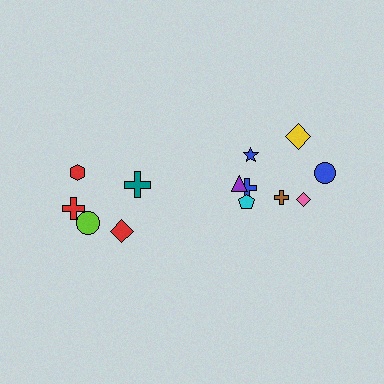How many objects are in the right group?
There are 8 objects.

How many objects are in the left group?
There are 5 objects.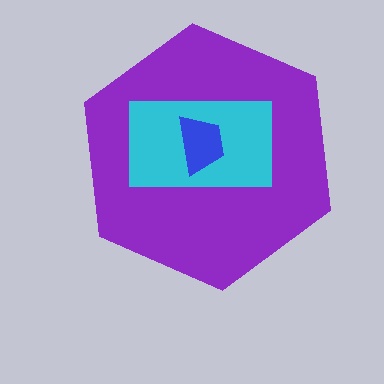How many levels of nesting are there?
3.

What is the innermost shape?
The blue trapezoid.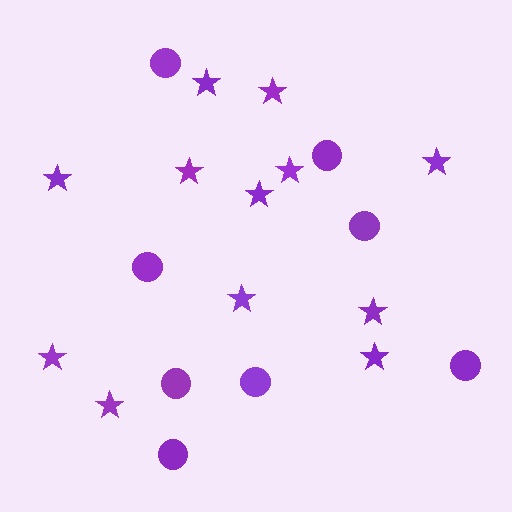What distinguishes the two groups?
There are 2 groups: one group of stars (12) and one group of circles (8).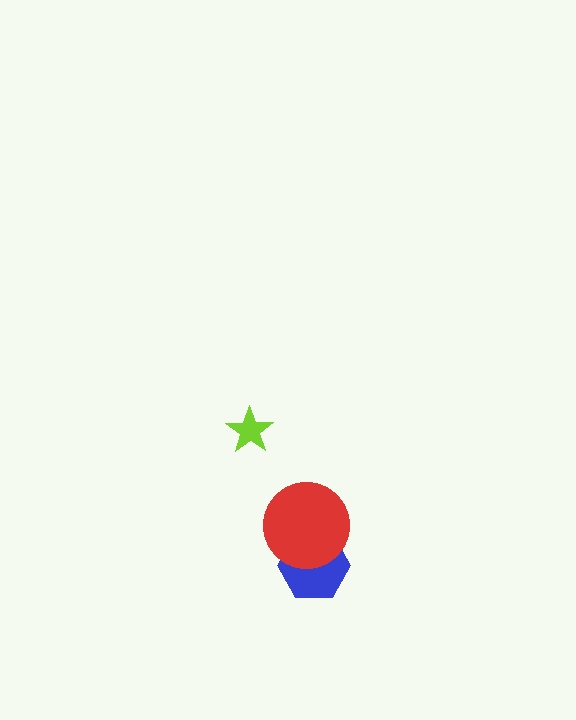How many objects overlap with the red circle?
1 object overlaps with the red circle.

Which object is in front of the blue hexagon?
The red circle is in front of the blue hexagon.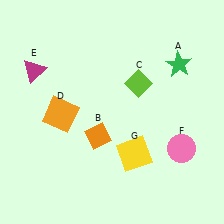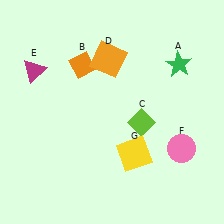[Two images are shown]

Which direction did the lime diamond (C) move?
The lime diamond (C) moved down.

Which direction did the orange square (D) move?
The orange square (D) moved up.